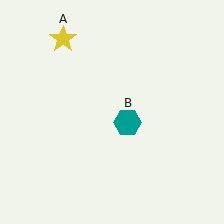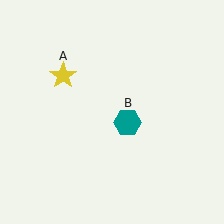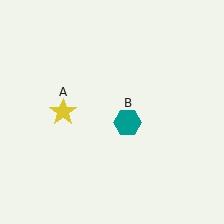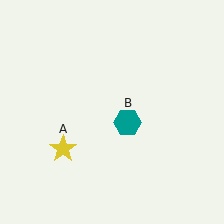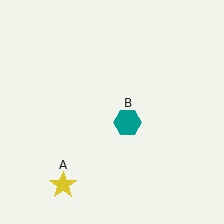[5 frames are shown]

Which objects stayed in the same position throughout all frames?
Teal hexagon (object B) remained stationary.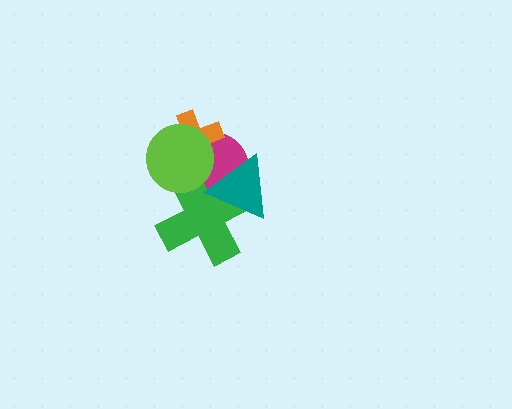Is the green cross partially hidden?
Yes, it is partially covered by another shape.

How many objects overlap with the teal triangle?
2 objects overlap with the teal triangle.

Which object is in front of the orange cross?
The lime circle is in front of the orange cross.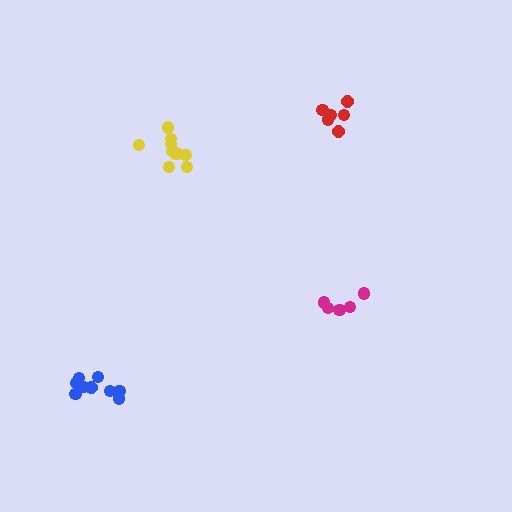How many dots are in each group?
Group 1: 10 dots, Group 2: 6 dots, Group 3: 10 dots, Group 4: 5 dots (31 total).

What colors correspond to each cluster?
The clusters are colored: blue, red, yellow, magenta.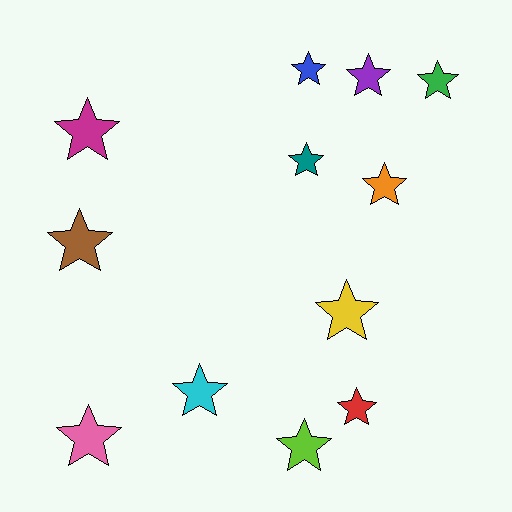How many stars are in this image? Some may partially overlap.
There are 12 stars.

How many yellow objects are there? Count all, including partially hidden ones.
There is 1 yellow object.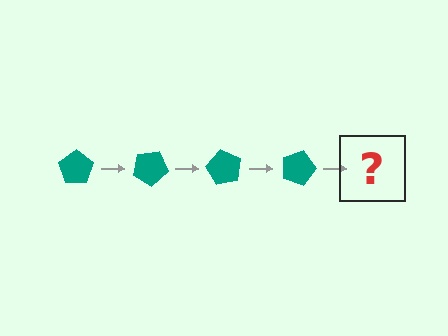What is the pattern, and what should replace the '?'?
The pattern is that the pentagon rotates 30 degrees each step. The '?' should be a teal pentagon rotated 120 degrees.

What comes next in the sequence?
The next element should be a teal pentagon rotated 120 degrees.